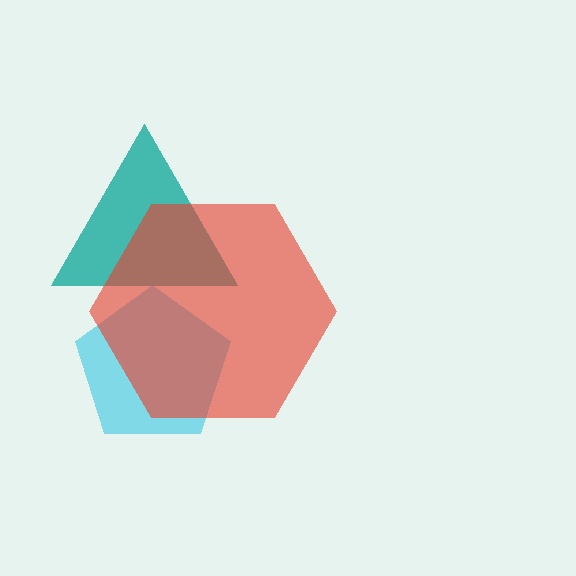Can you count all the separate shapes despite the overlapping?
Yes, there are 3 separate shapes.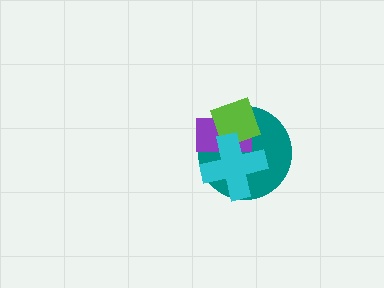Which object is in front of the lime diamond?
The cyan cross is in front of the lime diamond.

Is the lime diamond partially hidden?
Yes, it is partially covered by another shape.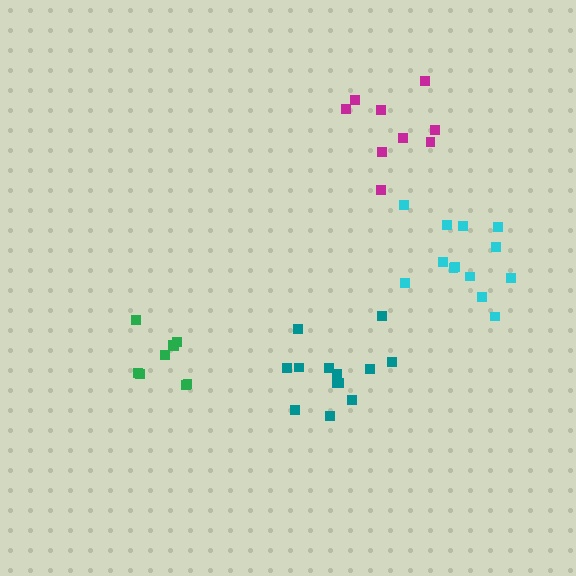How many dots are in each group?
Group 1: 13 dots, Group 2: 9 dots, Group 3: 9 dots, Group 4: 13 dots (44 total).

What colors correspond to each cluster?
The clusters are colored: teal, magenta, green, cyan.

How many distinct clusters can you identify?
There are 4 distinct clusters.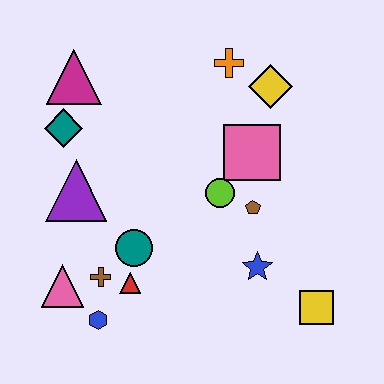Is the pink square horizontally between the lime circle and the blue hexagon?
No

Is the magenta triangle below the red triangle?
No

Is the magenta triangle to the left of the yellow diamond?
Yes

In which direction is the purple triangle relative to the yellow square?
The purple triangle is to the left of the yellow square.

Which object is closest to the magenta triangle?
The teal diamond is closest to the magenta triangle.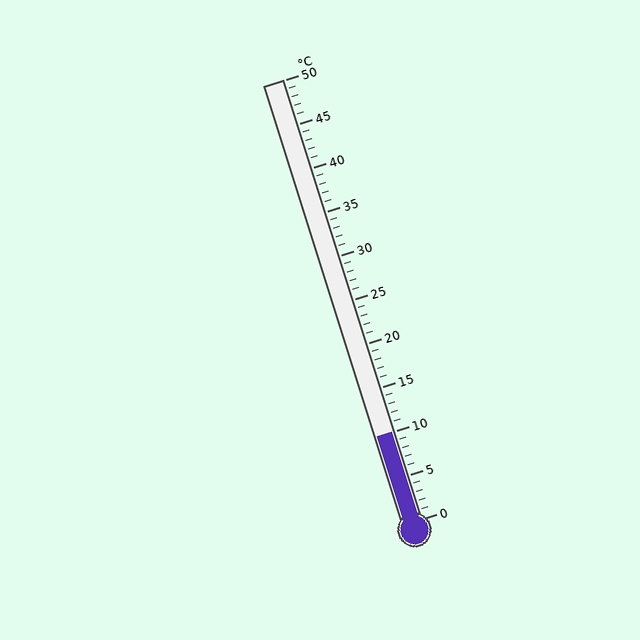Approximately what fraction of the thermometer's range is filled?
The thermometer is filled to approximately 20% of its range.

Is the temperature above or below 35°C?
The temperature is below 35°C.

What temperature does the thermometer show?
The thermometer shows approximately 10°C.